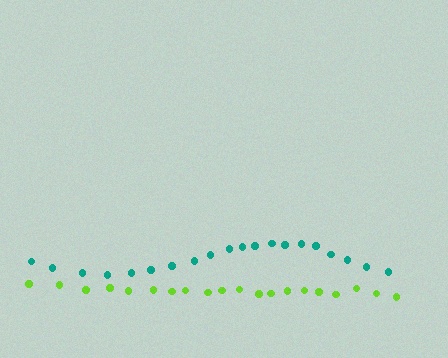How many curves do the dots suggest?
There are 2 distinct paths.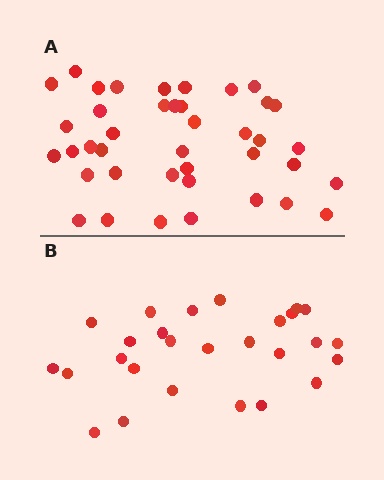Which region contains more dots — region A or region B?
Region A (the top region) has more dots.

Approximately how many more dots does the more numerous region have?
Region A has approximately 15 more dots than region B.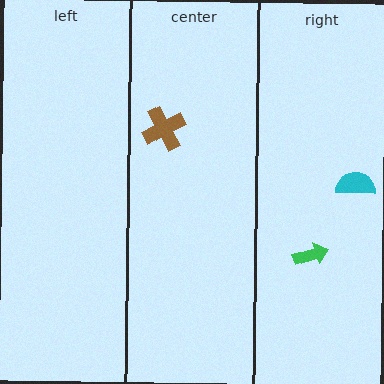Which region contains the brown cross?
The center region.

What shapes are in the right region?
The cyan semicircle, the green arrow.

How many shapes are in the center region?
1.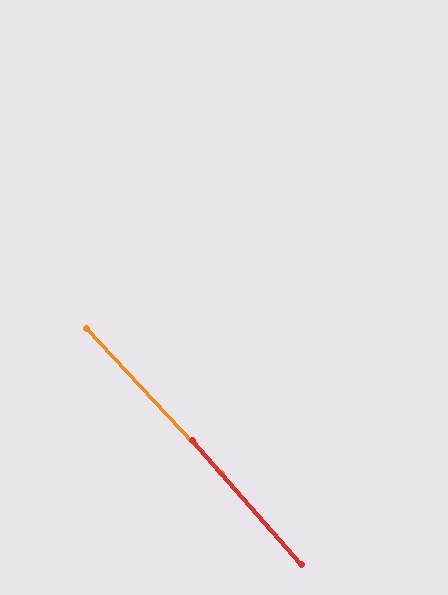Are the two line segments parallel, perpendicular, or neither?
Parallel — their directions differ by only 1.3°.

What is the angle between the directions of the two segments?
Approximately 1 degree.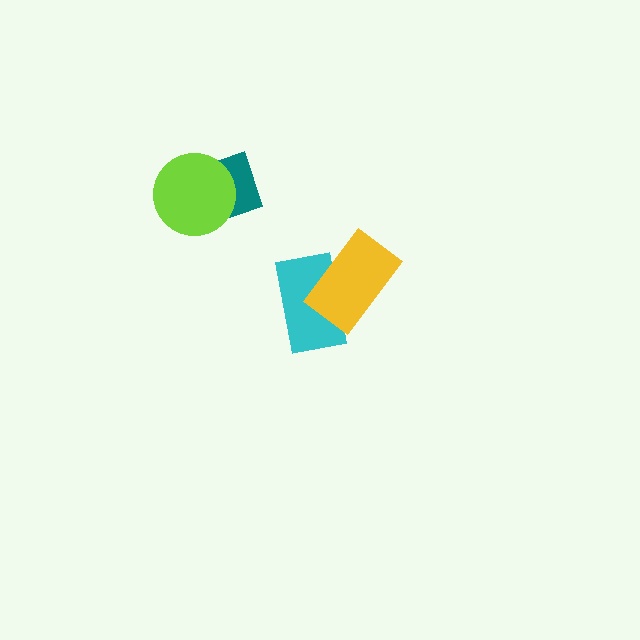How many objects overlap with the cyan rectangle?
1 object overlaps with the cyan rectangle.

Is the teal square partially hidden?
Yes, it is partially covered by another shape.